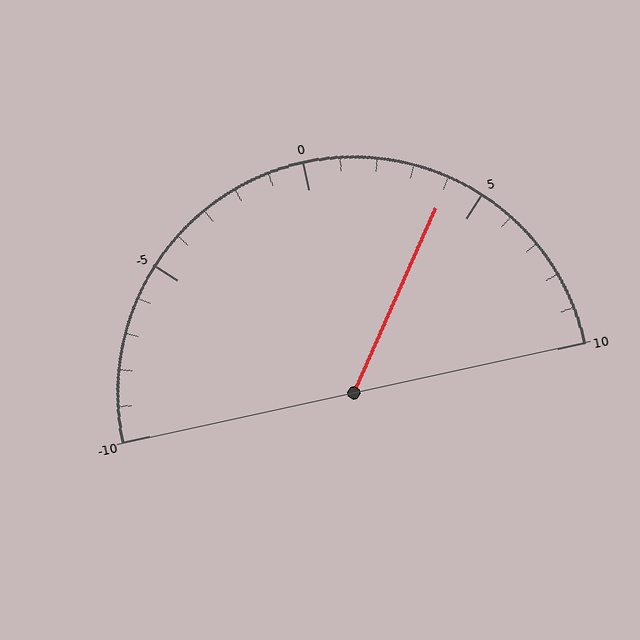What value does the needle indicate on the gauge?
The needle indicates approximately 4.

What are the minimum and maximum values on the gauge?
The gauge ranges from -10 to 10.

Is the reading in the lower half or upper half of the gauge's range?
The reading is in the upper half of the range (-10 to 10).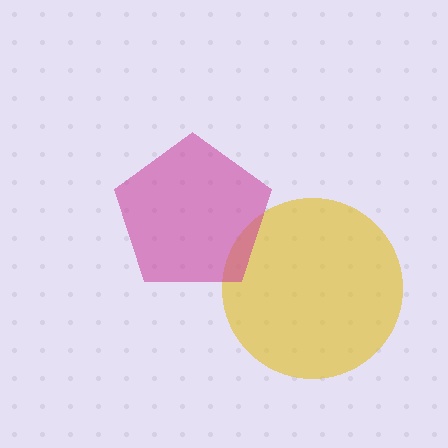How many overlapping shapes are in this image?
There are 2 overlapping shapes in the image.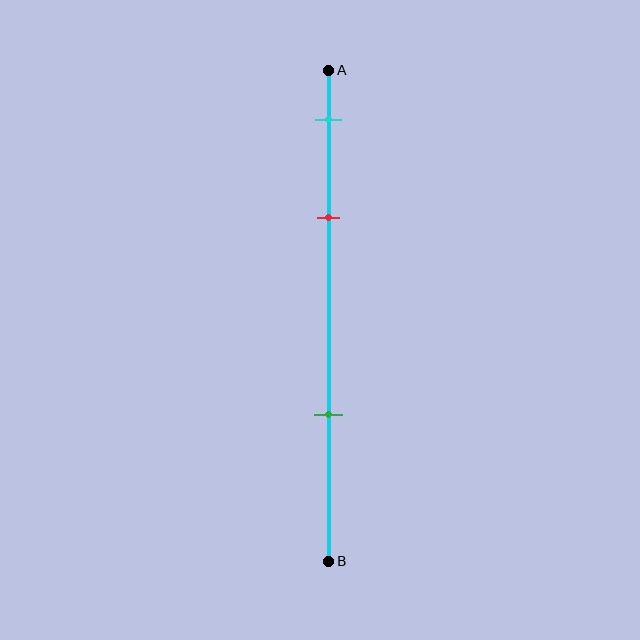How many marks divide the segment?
There are 3 marks dividing the segment.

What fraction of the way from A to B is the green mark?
The green mark is approximately 70% (0.7) of the way from A to B.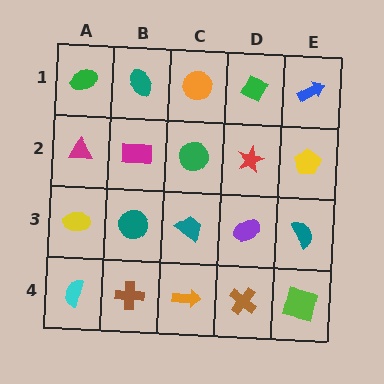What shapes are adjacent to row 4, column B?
A teal circle (row 3, column B), a cyan semicircle (row 4, column A), an orange arrow (row 4, column C).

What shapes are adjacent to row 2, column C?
An orange circle (row 1, column C), a teal trapezoid (row 3, column C), a magenta rectangle (row 2, column B), a red star (row 2, column D).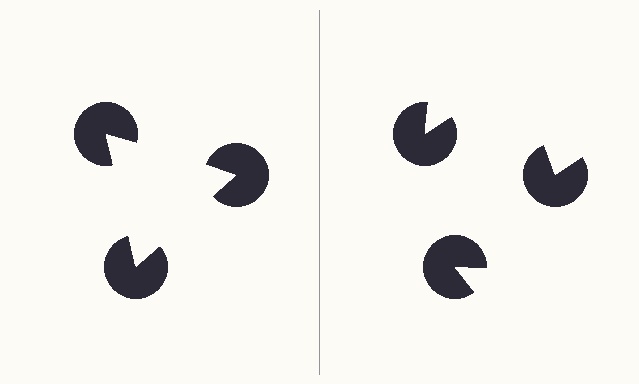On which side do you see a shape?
An illusory triangle appears on the left side. On the right side the wedge cuts are rotated, so no coherent shape forms.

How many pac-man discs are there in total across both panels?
6 — 3 on each side.